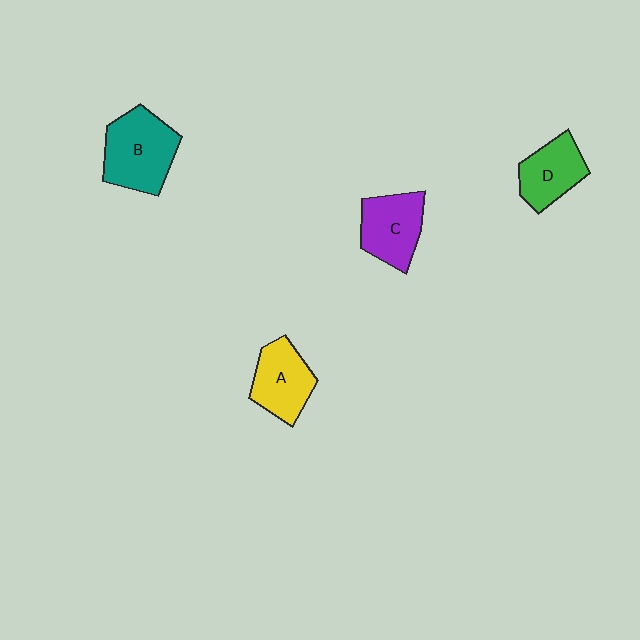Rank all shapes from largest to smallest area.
From largest to smallest: B (teal), C (purple), A (yellow), D (green).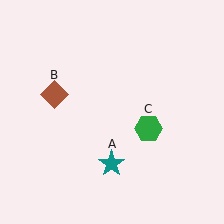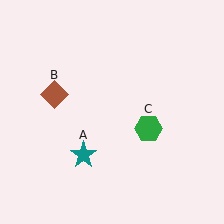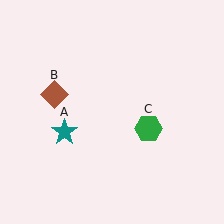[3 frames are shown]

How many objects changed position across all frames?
1 object changed position: teal star (object A).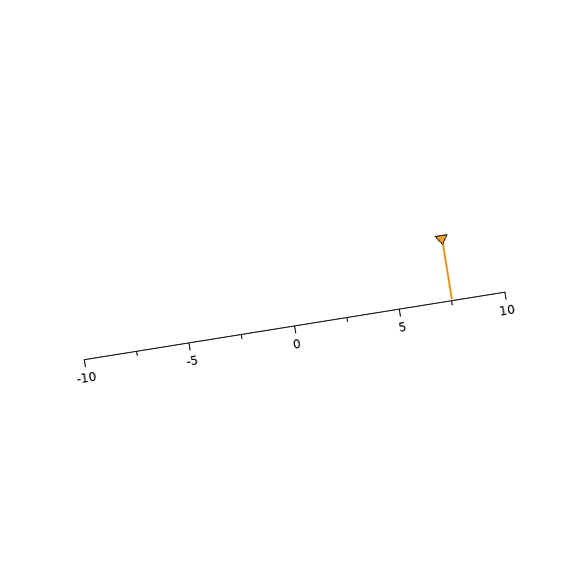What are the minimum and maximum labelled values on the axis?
The axis runs from -10 to 10.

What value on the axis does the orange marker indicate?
The marker indicates approximately 7.5.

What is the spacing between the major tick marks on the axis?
The major ticks are spaced 5 apart.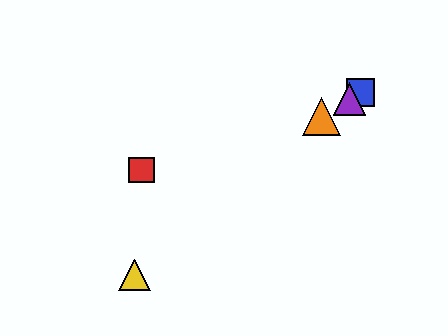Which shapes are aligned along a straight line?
The blue square, the green triangle, the purple triangle, the orange triangle are aligned along a straight line.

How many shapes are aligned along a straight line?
4 shapes (the blue square, the green triangle, the purple triangle, the orange triangle) are aligned along a straight line.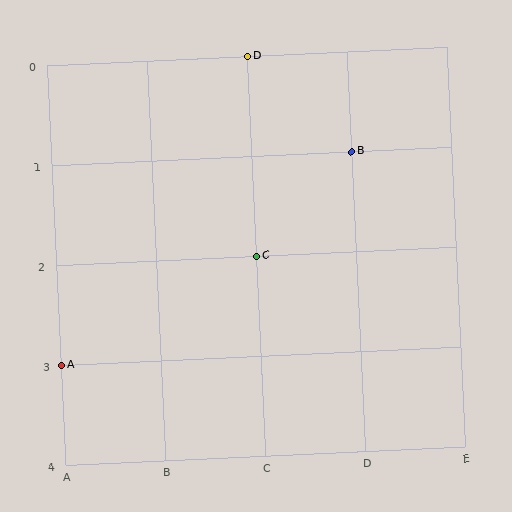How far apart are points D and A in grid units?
Points D and A are 2 columns and 3 rows apart (about 3.6 grid units diagonally).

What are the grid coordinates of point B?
Point B is at grid coordinates (D, 1).